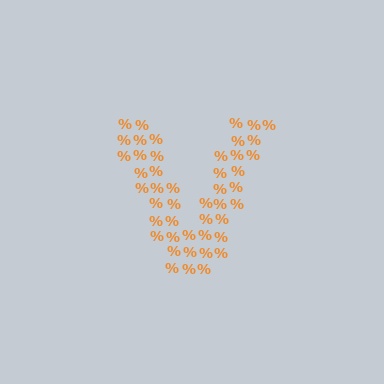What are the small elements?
The small elements are percent signs.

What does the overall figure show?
The overall figure shows the letter V.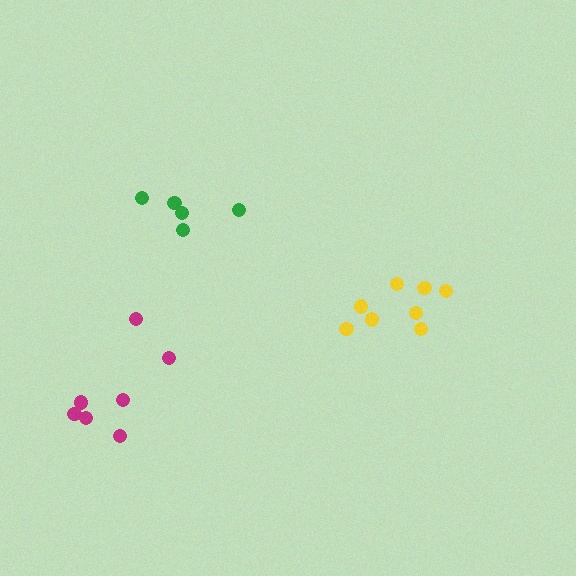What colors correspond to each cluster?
The clusters are colored: yellow, magenta, green.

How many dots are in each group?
Group 1: 8 dots, Group 2: 7 dots, Group 3: 5 dots (20 total).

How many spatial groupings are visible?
There are 3 spatial groupings.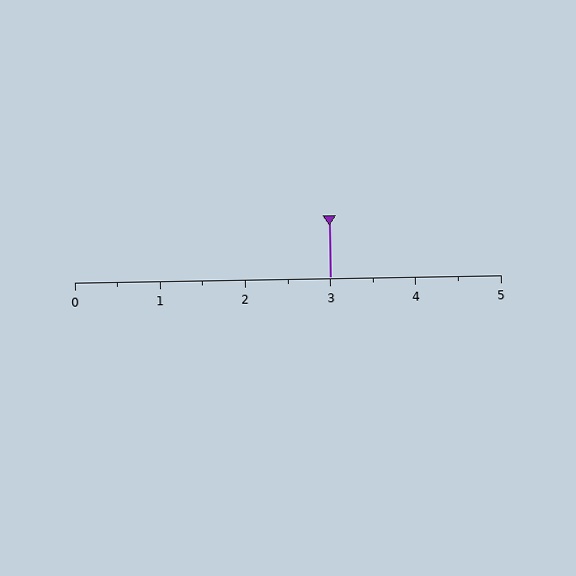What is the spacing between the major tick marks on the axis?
The major ticks are spaced 1 apart.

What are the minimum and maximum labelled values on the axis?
The axis runs from 0 to 5.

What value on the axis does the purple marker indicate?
The marker indicates approximately 3.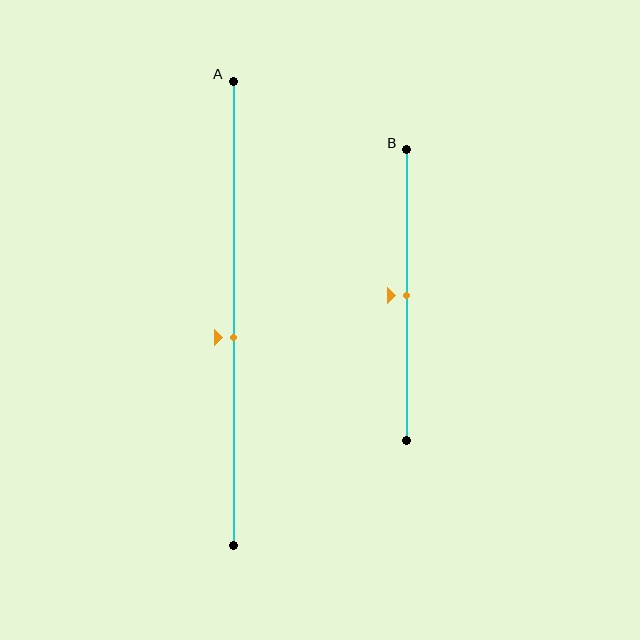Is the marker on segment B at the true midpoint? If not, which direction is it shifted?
Yes, the marker on segment B is at the true midpoint.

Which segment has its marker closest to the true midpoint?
Segment B has its marker closest to the true midpoint.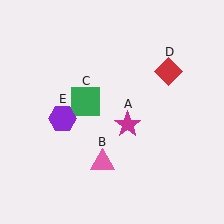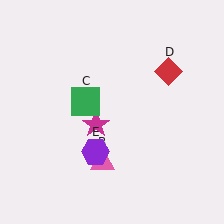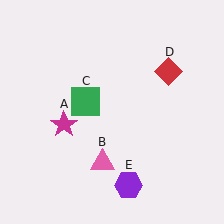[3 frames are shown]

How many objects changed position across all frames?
2 objects changed position: magenta star (object A), purple hexagon (object E).